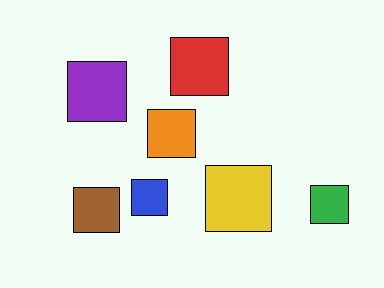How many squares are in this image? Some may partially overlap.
There are 7 squares.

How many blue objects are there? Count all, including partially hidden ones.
There is 1 blue object.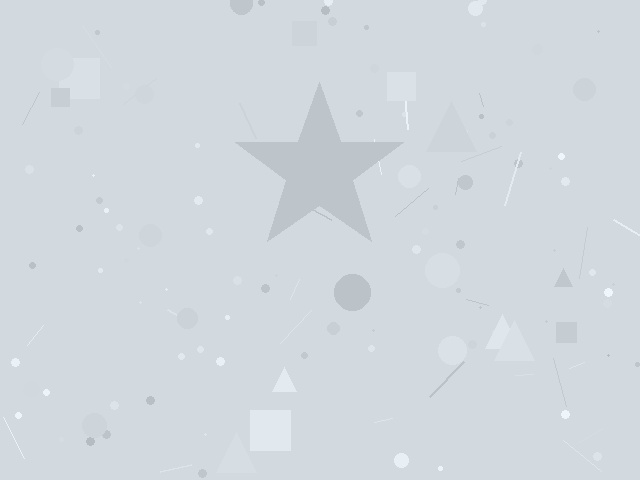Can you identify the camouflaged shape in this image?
The camouflaged shape is a star.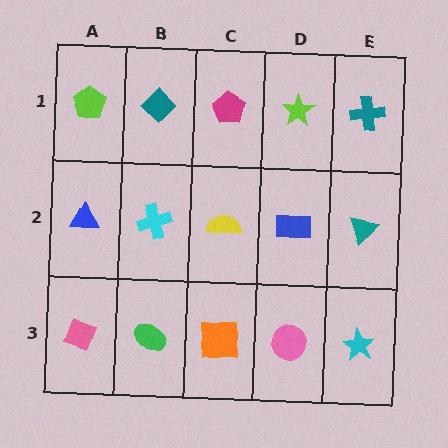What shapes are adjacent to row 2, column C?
A magenta pentagon (row 1, column C), an orange square (row 3, column C), a cyan cross (row 2, column B), a blue rectangle (row 2, column D).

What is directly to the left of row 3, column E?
A pink circle.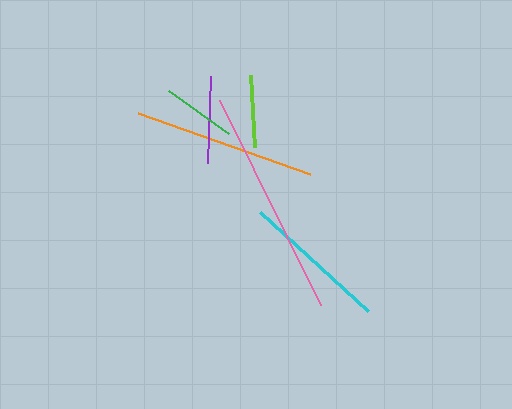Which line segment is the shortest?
The lime line is the shortest at approximately 72 pixels.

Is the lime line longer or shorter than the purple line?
The purple line is longer than the lime line.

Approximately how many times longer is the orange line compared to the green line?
The orange line is approximately 2.5 times the length of the green line.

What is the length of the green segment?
The green segment is approximately 74 pixels long.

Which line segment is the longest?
The pink line is the longest at approximately 229 pixels.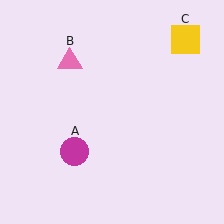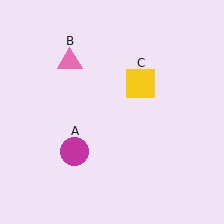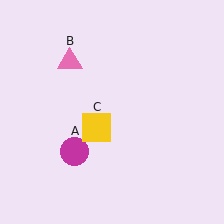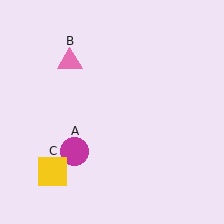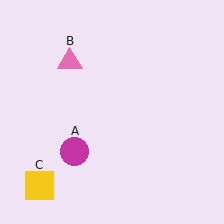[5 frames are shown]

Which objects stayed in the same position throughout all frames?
Magenta circle (object A) and pink triangle (object B) remained stationary.